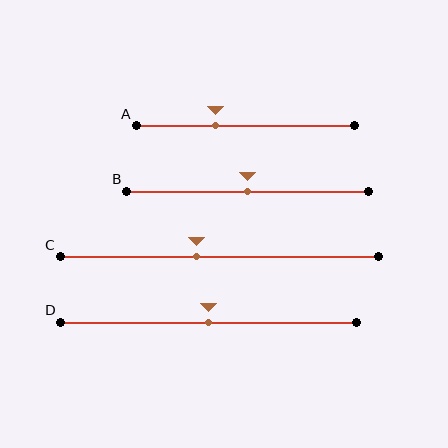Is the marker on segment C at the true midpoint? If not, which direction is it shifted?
No, the marker on segment C is shifted to the left by about 7% of the segment length.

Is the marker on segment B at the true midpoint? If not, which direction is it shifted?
Yes, the marker on segment B is at the true midpoint.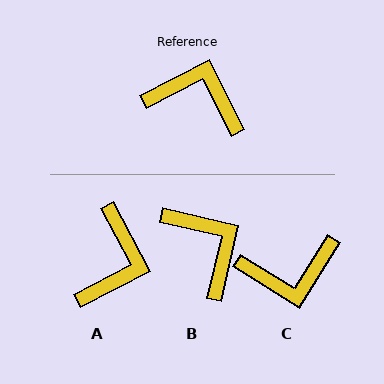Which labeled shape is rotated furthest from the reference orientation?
C, about 149 degrees away.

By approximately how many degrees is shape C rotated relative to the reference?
Approximately 149 degrees clockwise.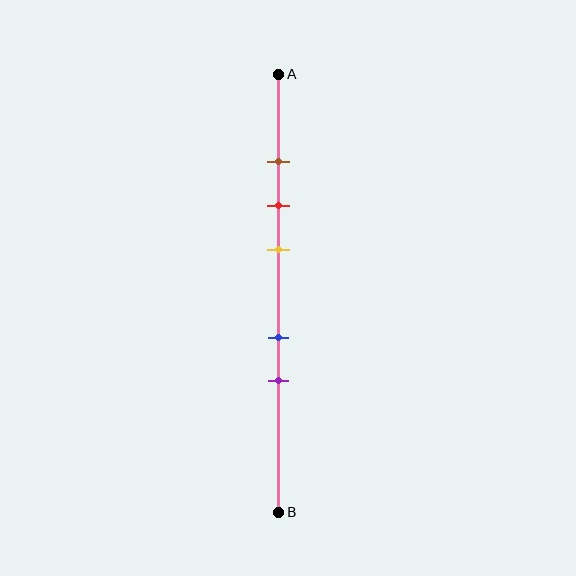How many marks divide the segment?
There are 5 marks dividing the segment.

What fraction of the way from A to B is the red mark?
The red mark is approximately 30% (0.3) of the way from A to B.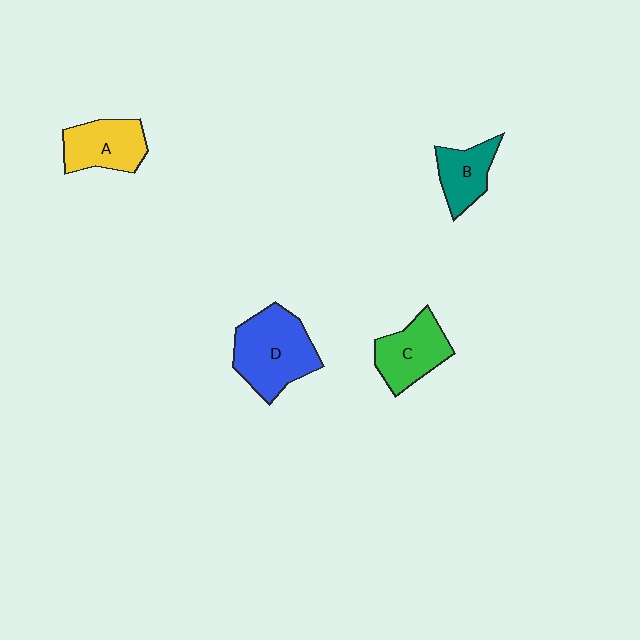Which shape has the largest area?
Shape D (blue).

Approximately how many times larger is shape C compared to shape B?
Approximately 1.3 times.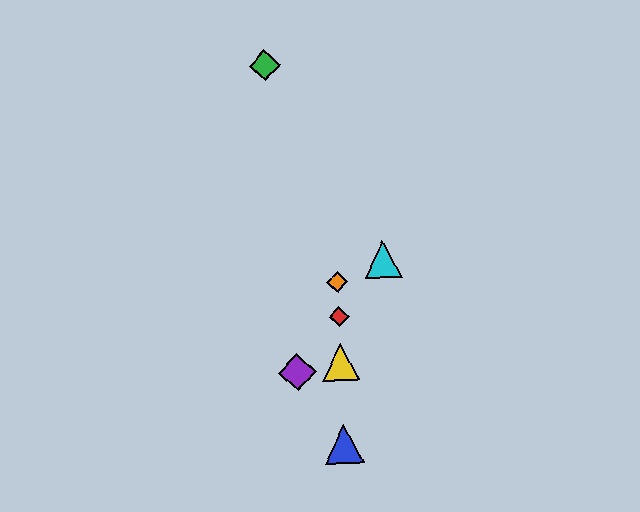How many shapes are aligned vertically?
4 shapes (the red diamond, the blue triangle, the yellow triangle, the orange diamond) are aligned vertically.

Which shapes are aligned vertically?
The red diamond, the blue triangle, the yellow triangle, the orange diamond are aligned vertically.